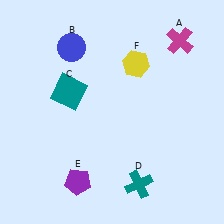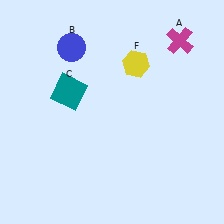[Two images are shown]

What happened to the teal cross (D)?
The teal cross (D) was removed in Image 2. It was in the bottom-right area of Image 1.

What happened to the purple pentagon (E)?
The purple pentagon (E) was removed in Image 2. It was in the bottom-left area of Image 1.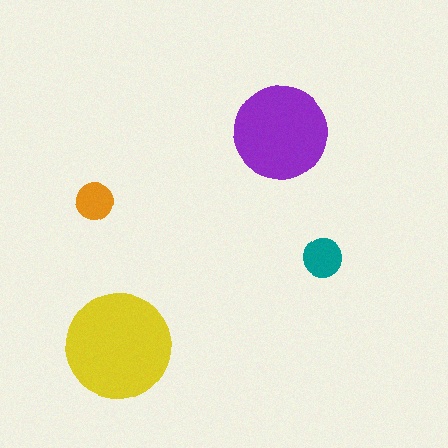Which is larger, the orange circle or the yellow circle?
The yellow one.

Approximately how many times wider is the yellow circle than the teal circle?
About 2.5 times wider.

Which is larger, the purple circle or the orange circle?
The purple one.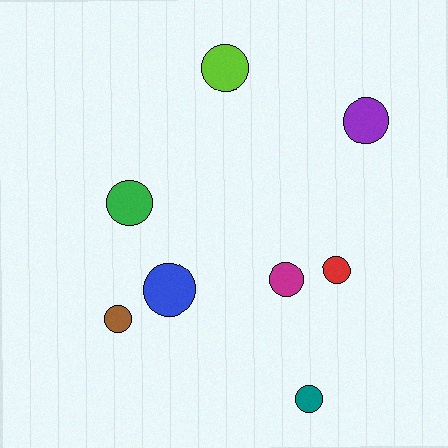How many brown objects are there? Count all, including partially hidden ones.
There is 1 brown object.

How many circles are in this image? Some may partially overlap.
There are 8 circles.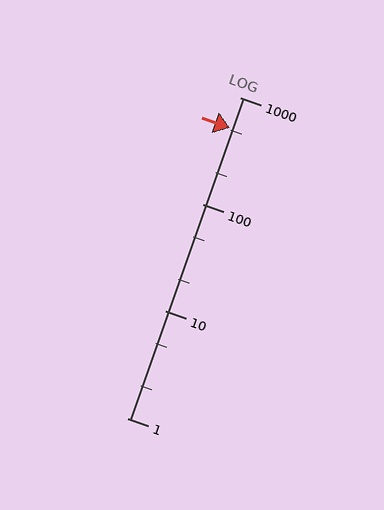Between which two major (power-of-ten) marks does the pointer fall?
The pointer is between 100 and 1000.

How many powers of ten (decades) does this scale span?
The scale spans 3 decades, from 1 to 1000.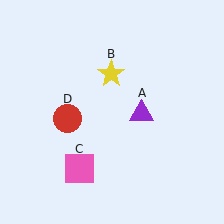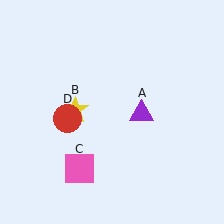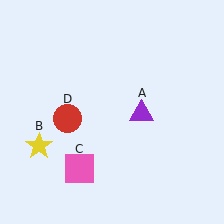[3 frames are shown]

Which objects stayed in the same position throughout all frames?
Purple triangle (object A) and pink square (object C) and red circle (object D) remained stationary.